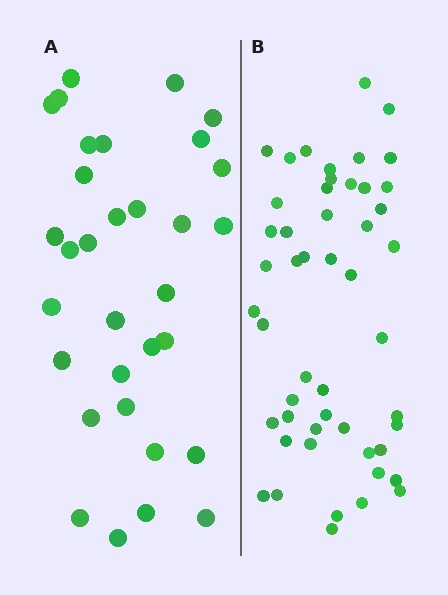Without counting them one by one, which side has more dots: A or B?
Region B (the right region) has more dots.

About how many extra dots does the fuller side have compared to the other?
Region B has approximately 20 more dots than region A.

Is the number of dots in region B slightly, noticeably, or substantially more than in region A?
Region B has substantially more. The ratio is roughly 1.6 to 1.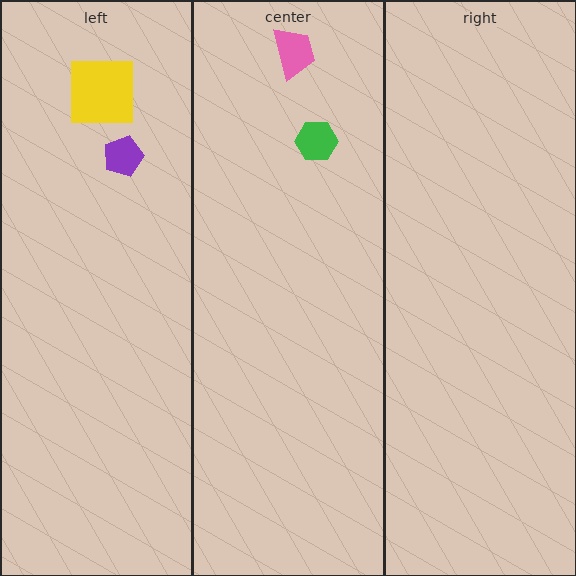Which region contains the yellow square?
The left region.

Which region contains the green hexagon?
The center region.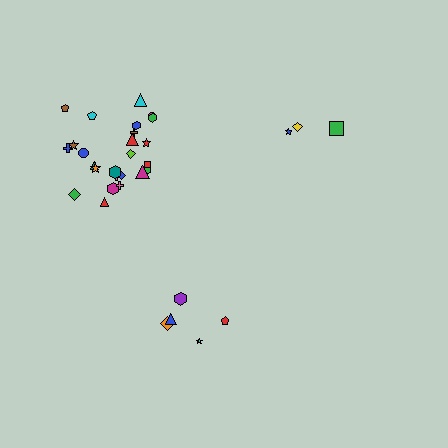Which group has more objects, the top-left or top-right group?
The top-left group.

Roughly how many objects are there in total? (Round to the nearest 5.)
Roughly 35 objects in total.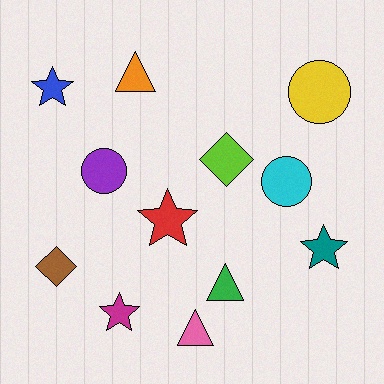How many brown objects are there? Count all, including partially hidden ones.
There is 1 brown object.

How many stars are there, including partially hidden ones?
There are 4 stars.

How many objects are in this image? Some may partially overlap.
There are 12 objects.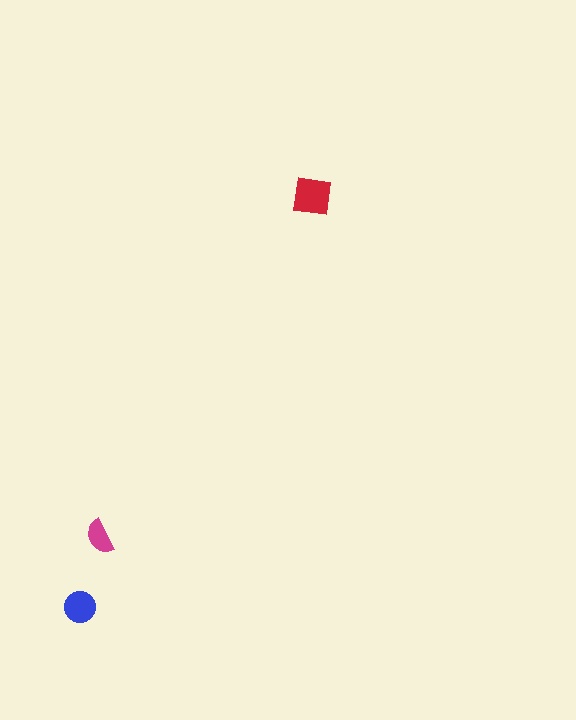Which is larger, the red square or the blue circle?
The red square.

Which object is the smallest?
The magenta semicircle.